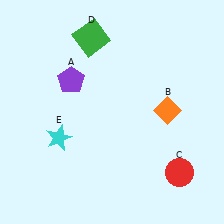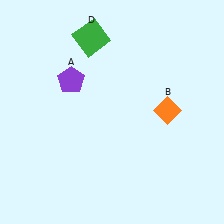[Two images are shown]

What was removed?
The cyan star (E), the red circle (C) were removed in Image 2.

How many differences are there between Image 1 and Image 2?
There are 2 differences between the two images.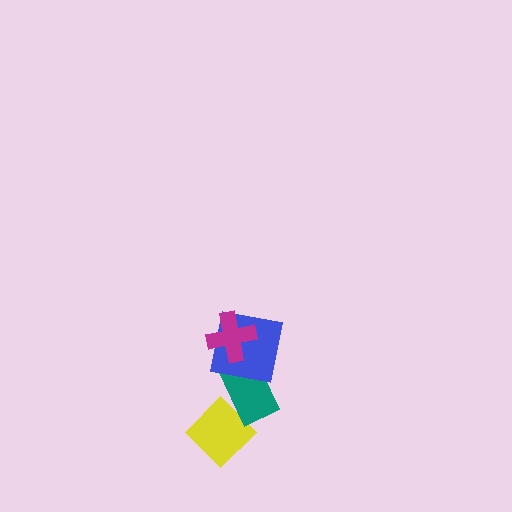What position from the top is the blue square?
The blue square is 2nd from the top.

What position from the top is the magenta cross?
The magenta cross is 1st from the top.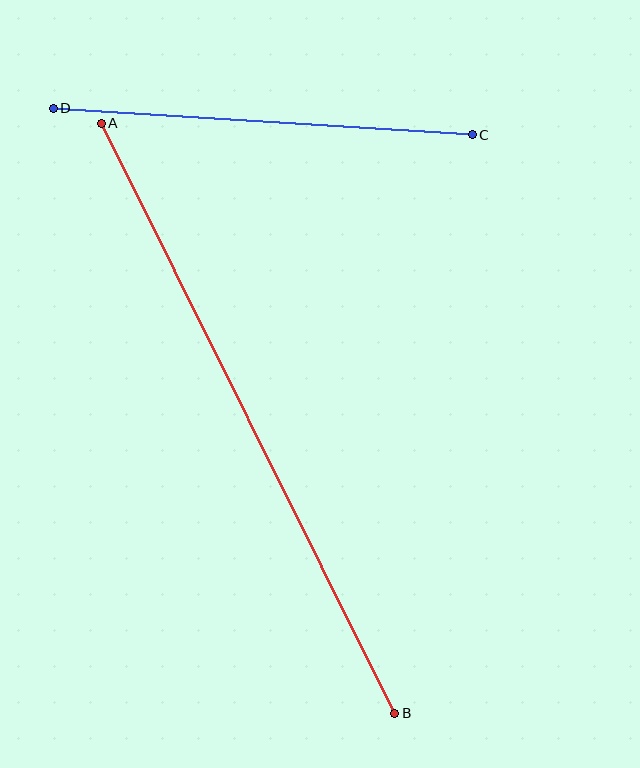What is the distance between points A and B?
The distance is approximately 659 pixels.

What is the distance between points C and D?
The distance is approximately 420 pixels.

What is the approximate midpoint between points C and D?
The midpoint is at approximately (263, 121) pixels.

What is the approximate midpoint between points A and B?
The midpoint is at approximately (248, 418) pixels.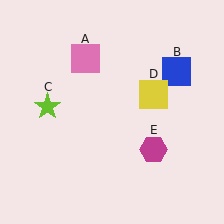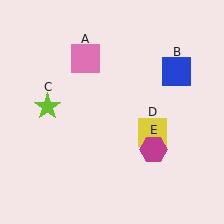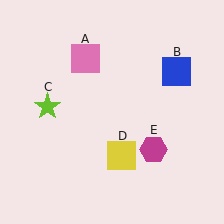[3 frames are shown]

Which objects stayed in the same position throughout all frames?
Pink square (object A) and blue square (object B) and lime star (object C) and magenta hexagon (object E) remained stationary.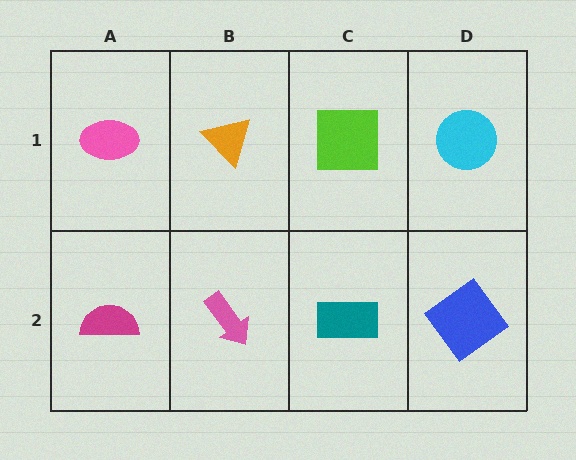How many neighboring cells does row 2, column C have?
3.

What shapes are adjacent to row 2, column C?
A lime square (row 1, column C), a pink arrow (row 2, column B), a blue diamond (row 2, column D).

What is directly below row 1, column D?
A blue diamond.